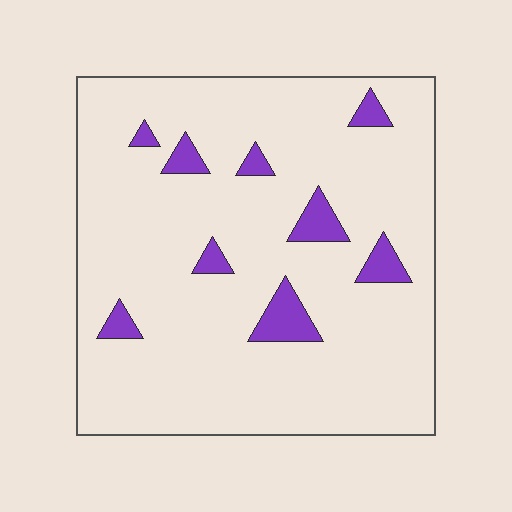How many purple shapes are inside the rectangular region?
9.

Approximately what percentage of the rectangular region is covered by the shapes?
Approximately 10%.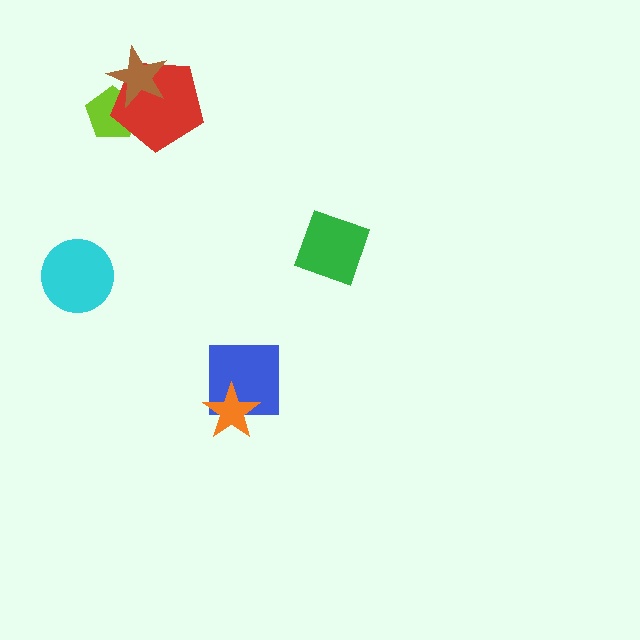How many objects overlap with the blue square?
1 object overlaps with the blue square.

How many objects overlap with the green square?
0 objects overlap with the green square.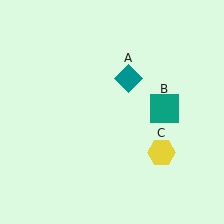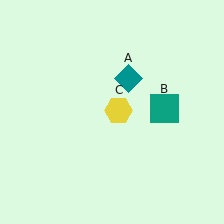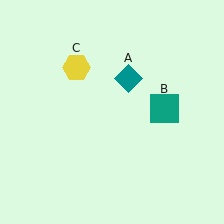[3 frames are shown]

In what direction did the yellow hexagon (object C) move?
The yellow hexagon (object C) moved up and to the left.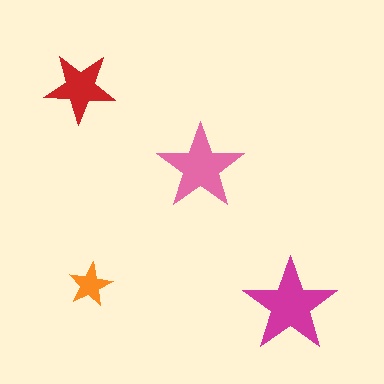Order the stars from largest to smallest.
the magenta one, the pink one, the red one, the orange one.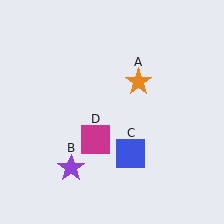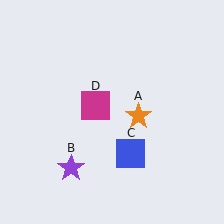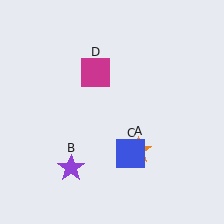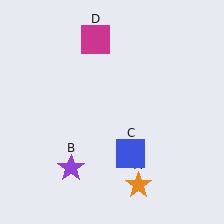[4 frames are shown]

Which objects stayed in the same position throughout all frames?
Purple star (object B) and blue square (object C) remained stationary.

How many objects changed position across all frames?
2 objects changed position: orange star (object A), magenta square (object D).